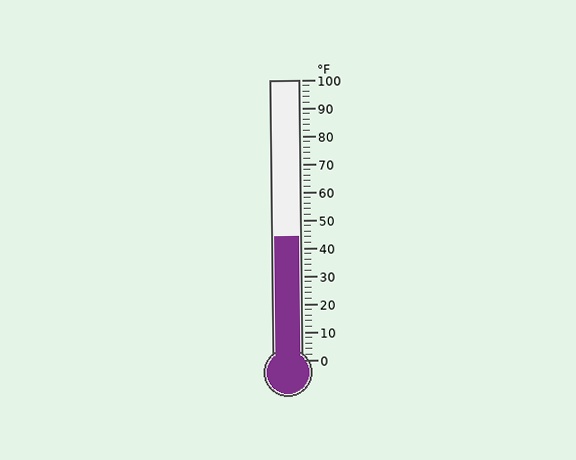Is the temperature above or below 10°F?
The temperature is above 10°F.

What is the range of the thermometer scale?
The thermometer scale ranges from 0°F to 100°F.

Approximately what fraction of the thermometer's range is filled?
The thermometer is filled to approximately 45% of its range.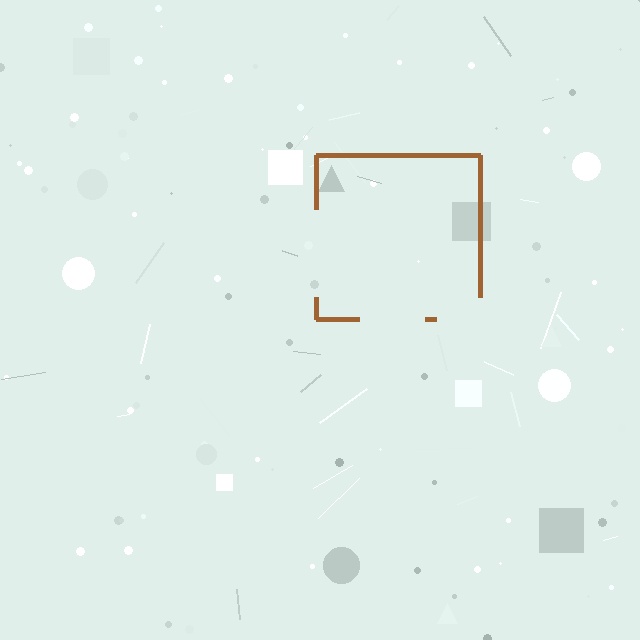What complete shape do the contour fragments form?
The contour fragments form a square.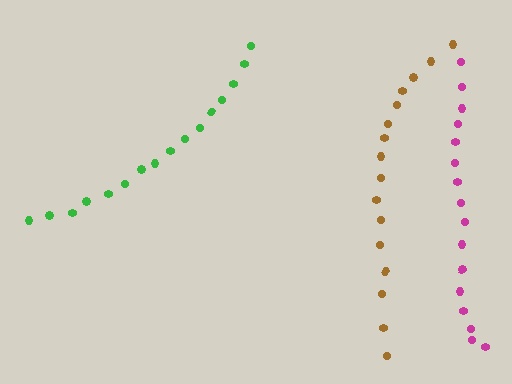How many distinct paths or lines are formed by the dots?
There are 3 distinct paths.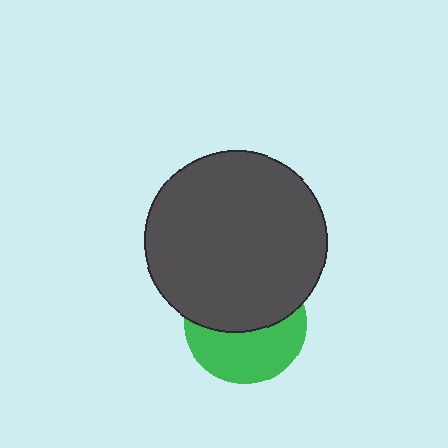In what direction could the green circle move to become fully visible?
The green circle could move down. That would shift it out from behind the dark gray circle entirely.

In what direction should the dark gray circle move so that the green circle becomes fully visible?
The dark gray circle should move up. That is the shortest direction to clear the overlap and leave the green circle fully visible.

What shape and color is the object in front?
The object in front is a dark gray circle.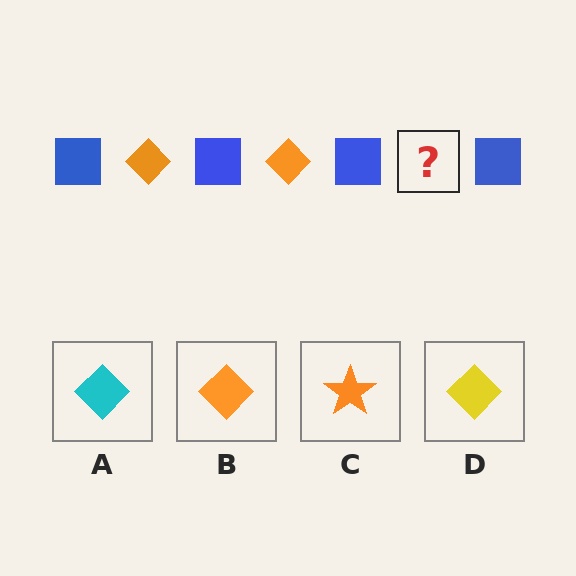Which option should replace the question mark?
Option B.